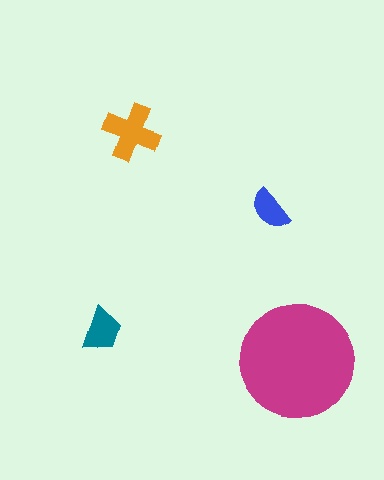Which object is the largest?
The magenta circle.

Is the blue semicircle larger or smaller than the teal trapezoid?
Smaller.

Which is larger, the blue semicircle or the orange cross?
The orange cross.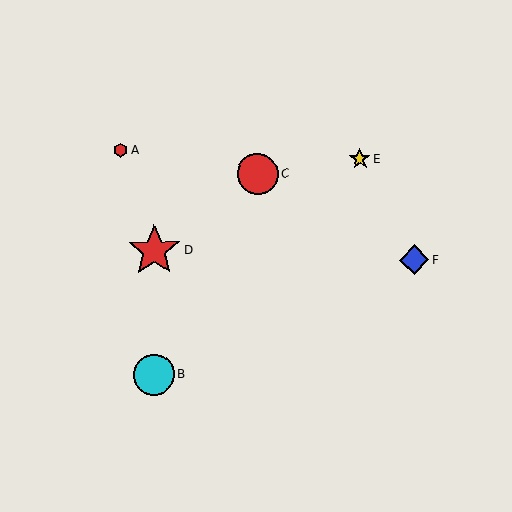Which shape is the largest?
The red star (labeled D) is the largest.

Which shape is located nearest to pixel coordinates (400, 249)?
The blue diamond (labeled F) at (414, 260) is nearest to that location.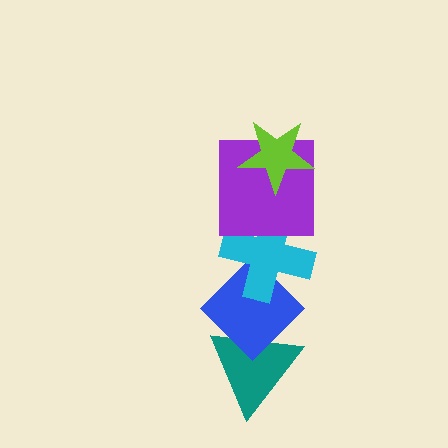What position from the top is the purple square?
The purple square is 2nd from the top.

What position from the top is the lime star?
The lime star is 1st from the top.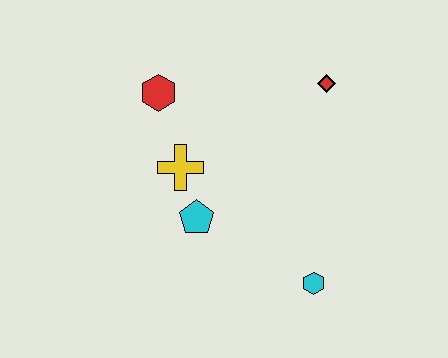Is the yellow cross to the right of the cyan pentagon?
No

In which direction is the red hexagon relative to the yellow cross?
The red hexagon is above the yellow cross.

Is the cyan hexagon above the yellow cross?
No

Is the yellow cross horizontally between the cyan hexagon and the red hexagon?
Yes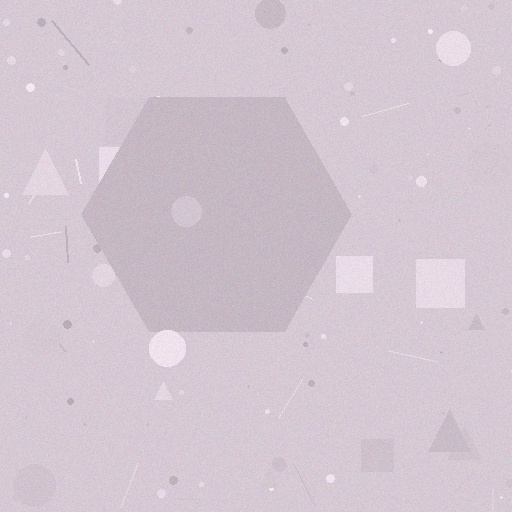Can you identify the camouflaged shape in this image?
The camouflaged shape is a hexagon.